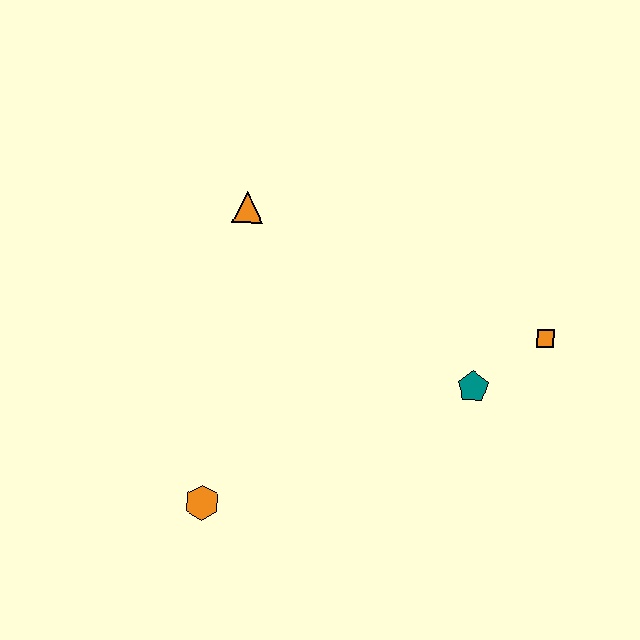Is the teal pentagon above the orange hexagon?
Yes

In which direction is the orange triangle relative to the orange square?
The orange triangle is to the left of the orange square.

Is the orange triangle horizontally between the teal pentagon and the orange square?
No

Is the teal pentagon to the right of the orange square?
No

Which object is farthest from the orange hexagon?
The orange square is farthest from the orange hexagon.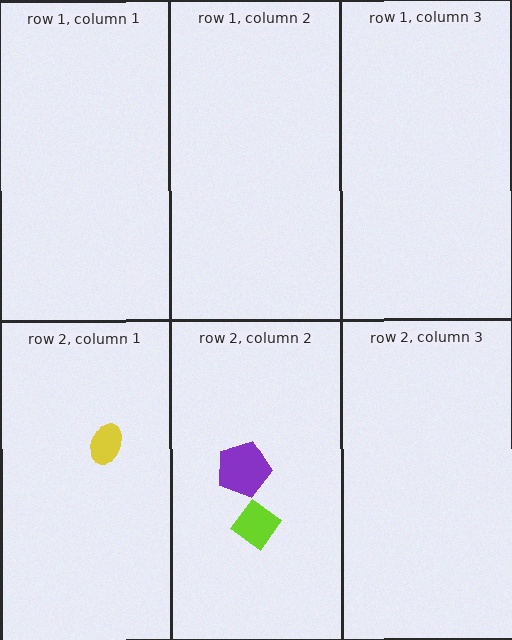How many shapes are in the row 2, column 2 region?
2.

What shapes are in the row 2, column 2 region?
The purple pentagon, the lime diamond.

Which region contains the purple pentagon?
The row 2, column 2 region.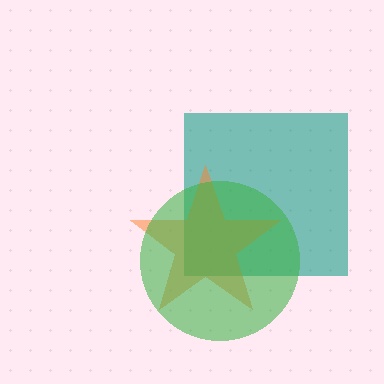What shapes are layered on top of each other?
The layered shapes are: a teal square, an orange star, a green circle.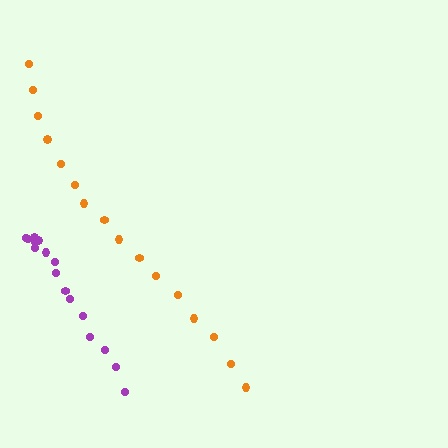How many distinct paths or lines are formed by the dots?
There are 2 distinct paths.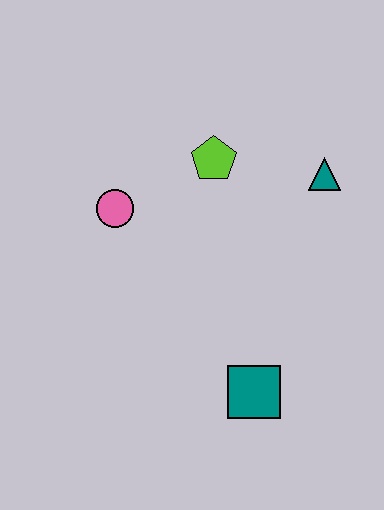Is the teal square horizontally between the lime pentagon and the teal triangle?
Yes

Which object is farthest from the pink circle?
The teal square is farthest from the pink circle.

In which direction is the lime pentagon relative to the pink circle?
The lime pentagon is to the right of the pink circle.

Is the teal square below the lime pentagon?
Yes